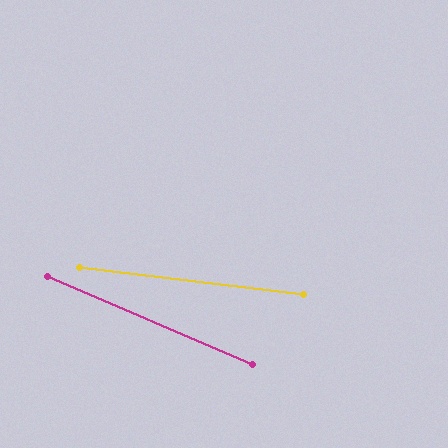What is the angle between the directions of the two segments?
Approximately 16 degrees.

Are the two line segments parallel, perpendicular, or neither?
Neither parallel nor perpendicular — they differ by about 16°.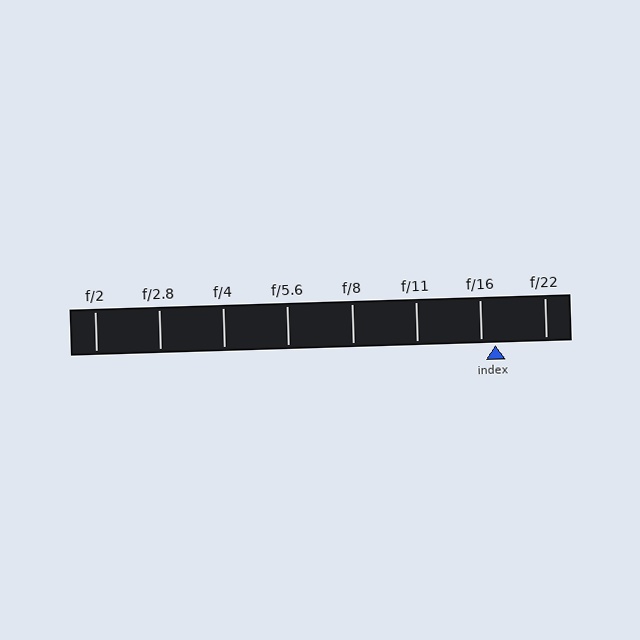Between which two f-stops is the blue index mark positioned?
The index mark is between f/16 and f/22.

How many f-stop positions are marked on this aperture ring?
There are 8 f-stop positions marked.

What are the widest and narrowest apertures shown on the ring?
The widest aperture shown is f/2 and the narrowest is f/22.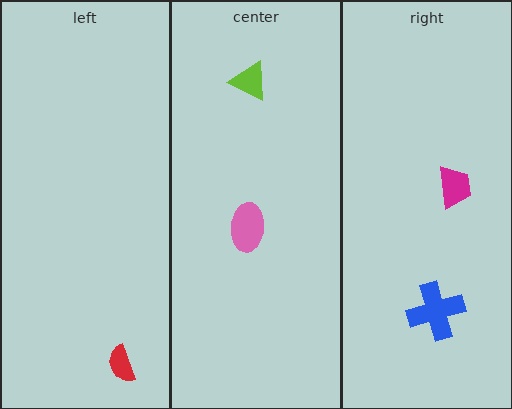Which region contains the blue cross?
The right region.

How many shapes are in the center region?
2.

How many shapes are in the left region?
1.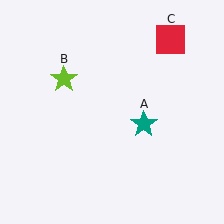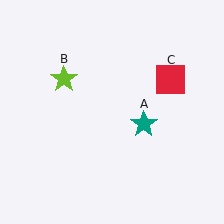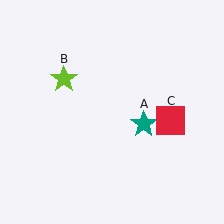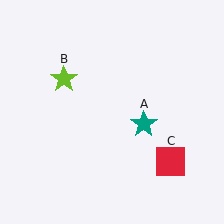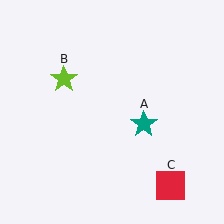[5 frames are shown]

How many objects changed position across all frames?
1 object changed position: red square (object C).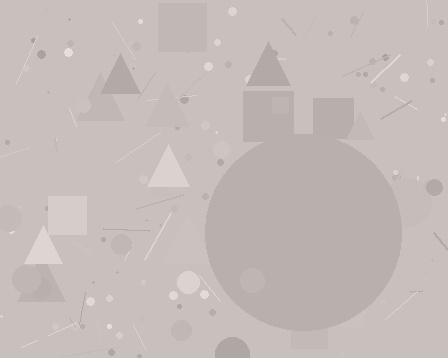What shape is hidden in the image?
A circle is hidden in the image.